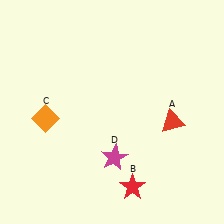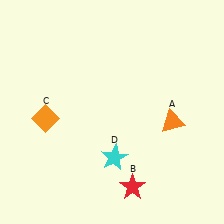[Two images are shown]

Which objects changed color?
A changed from red to orange. D changed from magenta to cyan.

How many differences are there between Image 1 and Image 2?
There are 2 differences between the two images.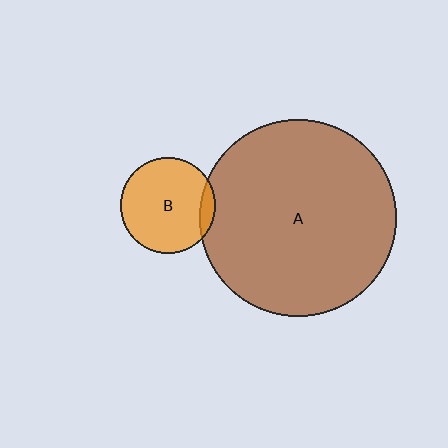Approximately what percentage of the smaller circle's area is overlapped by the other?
Approximately 10%.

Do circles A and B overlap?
Yes.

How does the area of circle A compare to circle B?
Approximately 4.3 times.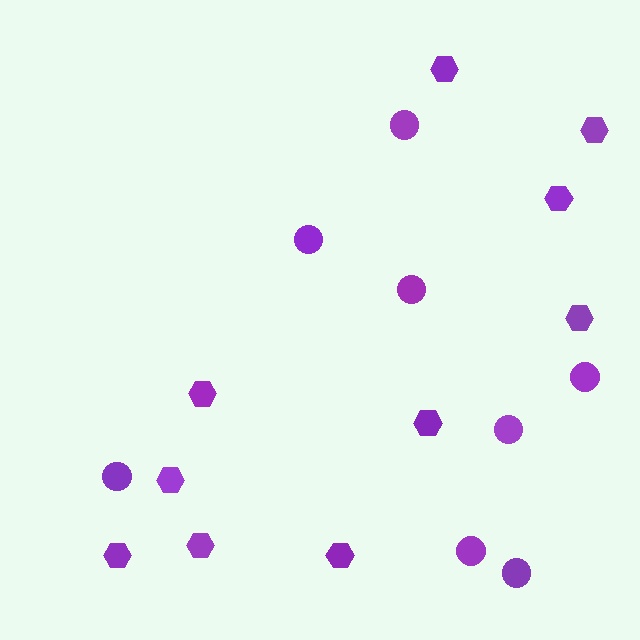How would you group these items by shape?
There are 2 groups: one group of circles (8) and one group of hexagons (10).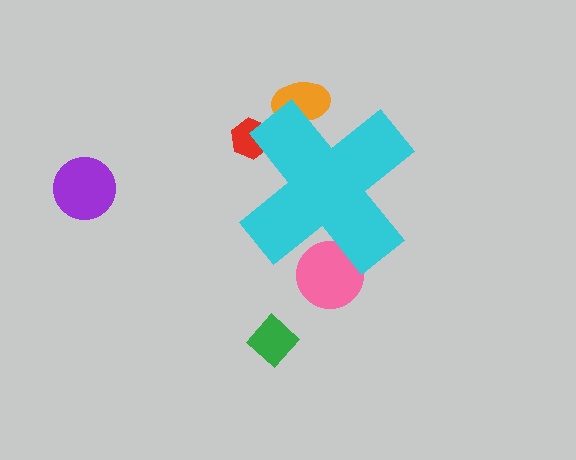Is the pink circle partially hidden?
Yes, the pink circle is partially hidden behind the cyan cross.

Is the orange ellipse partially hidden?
Yes, the orange ellipse is partially hidden behind the cyan cross.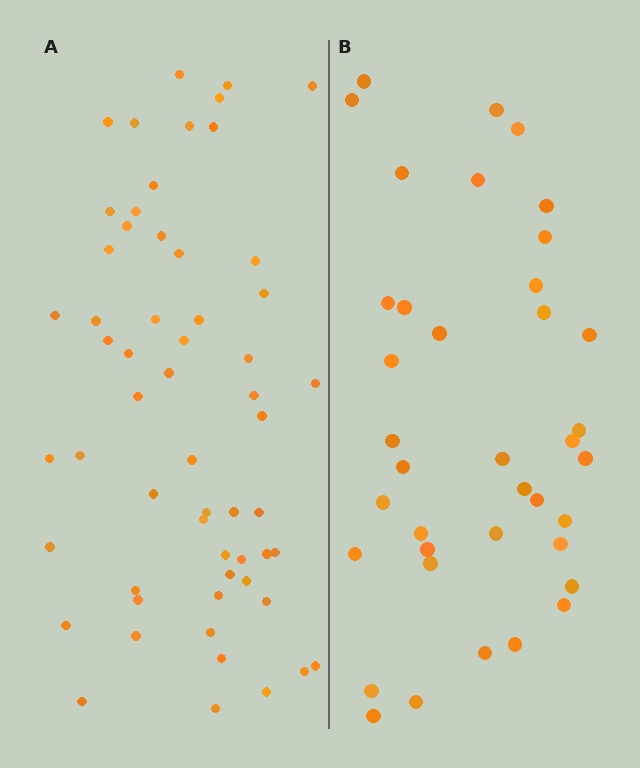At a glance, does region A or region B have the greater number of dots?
Region A (the left region) has more dots.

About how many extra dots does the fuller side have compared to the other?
Region A has approximately 20 more dots than region B.